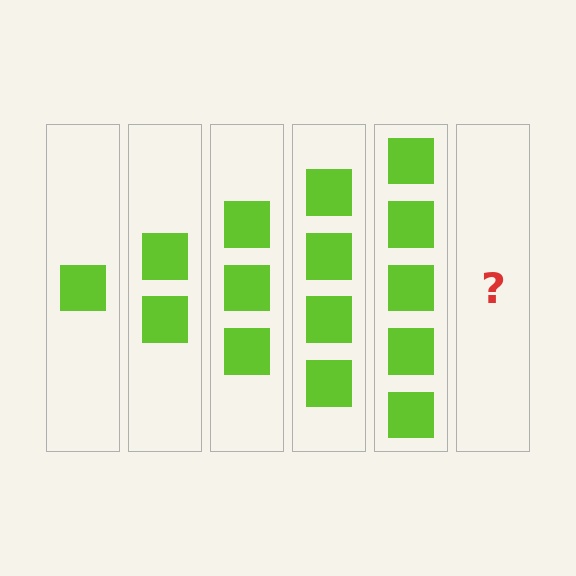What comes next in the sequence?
The next element should be 6 squares.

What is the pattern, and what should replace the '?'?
The pattern is that each step adds one more square. The '?' should be 6 squares.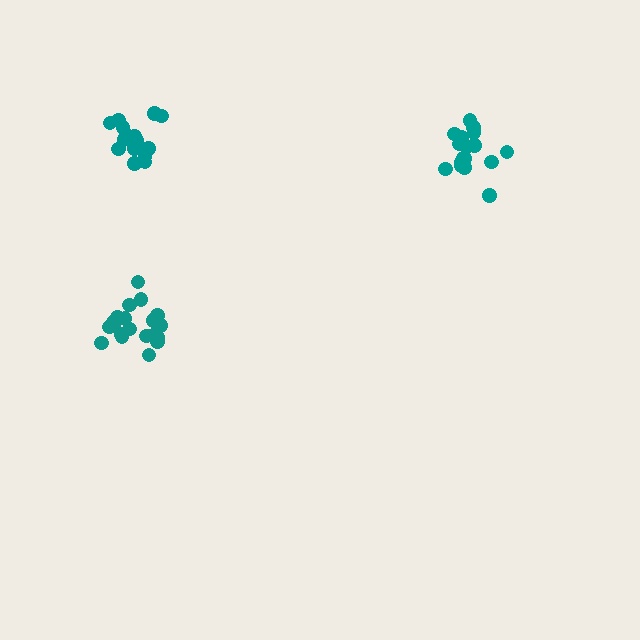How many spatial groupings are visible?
There are 3 spatial groupings.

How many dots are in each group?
Group 1: 17 dots, Group 2: 20 dots, Group 3: 18 dots (55 total).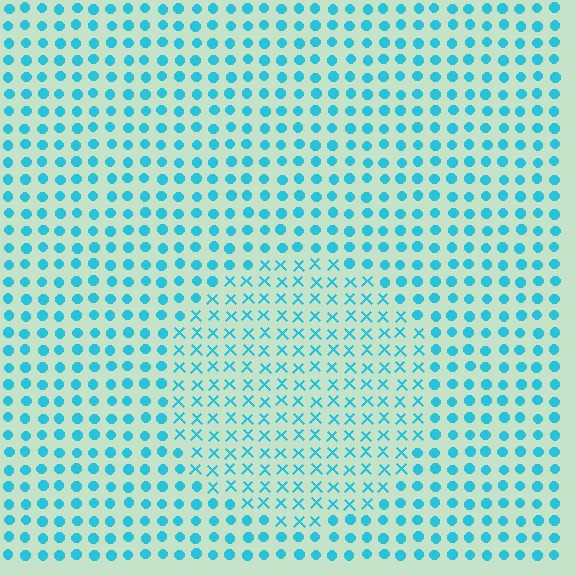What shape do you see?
I see a circle.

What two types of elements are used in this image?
The image uses X marks inside the circle region and circles outside it.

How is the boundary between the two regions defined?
The boundary is defined by a change in element shape: X marks inside vs. circles outside. All elements share the same color and spacing.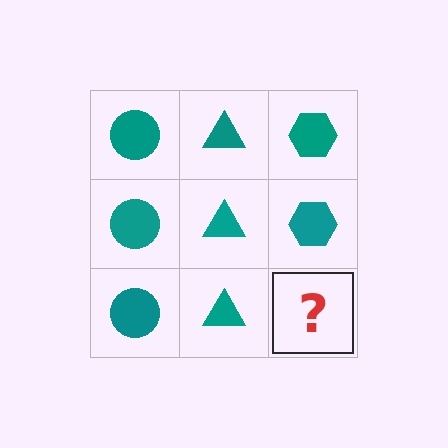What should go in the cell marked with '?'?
The missing cell should contain a teal hexagon.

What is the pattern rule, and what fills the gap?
The rule is that each column has a consistent shape. The gap should be filled with a teal hexagon.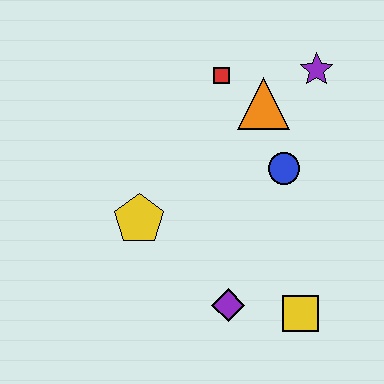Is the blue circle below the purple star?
Yes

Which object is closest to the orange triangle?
The red square is closest to the orange triangle.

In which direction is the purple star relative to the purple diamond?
The purple star is above the purple diamond.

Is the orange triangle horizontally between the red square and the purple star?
Yes